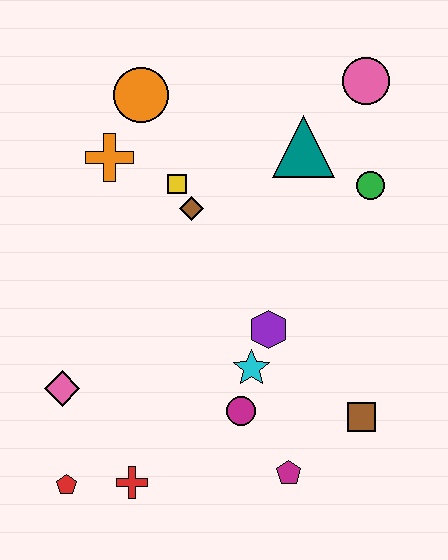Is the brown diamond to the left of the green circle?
Yes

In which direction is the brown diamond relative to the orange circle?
The brown diamond is below the orange circle.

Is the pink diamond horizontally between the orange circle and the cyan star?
No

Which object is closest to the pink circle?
The teal triangle is closest to the pink circle.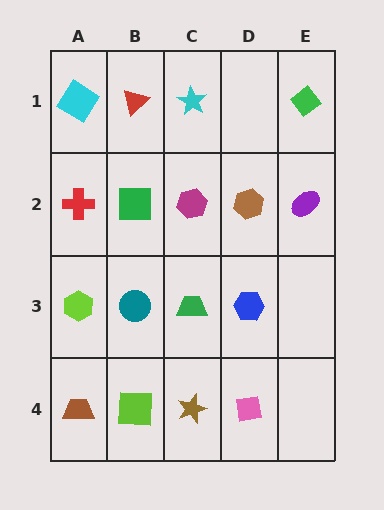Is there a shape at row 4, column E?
No, that cell is empty.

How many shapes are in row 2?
5 shapes.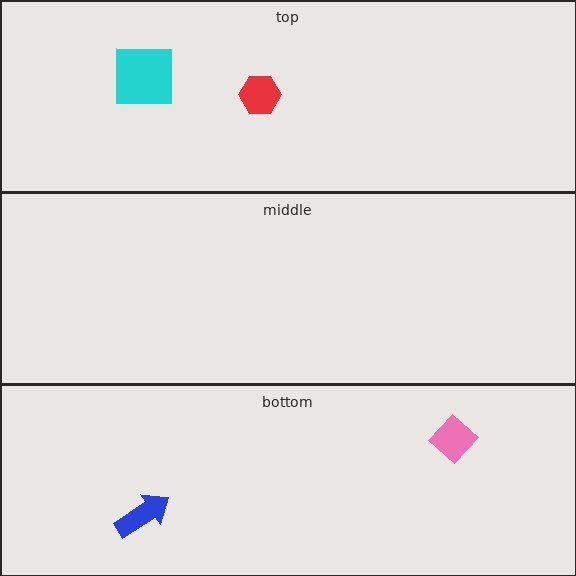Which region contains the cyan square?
The top region.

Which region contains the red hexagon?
The top region.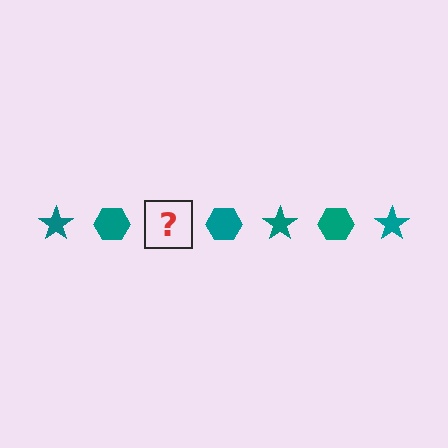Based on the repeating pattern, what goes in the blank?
The blank should be a teal star.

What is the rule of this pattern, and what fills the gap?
The rule is that the pattern cycles through star, hexagon shapes in teal. The gap should be filled with a teal star.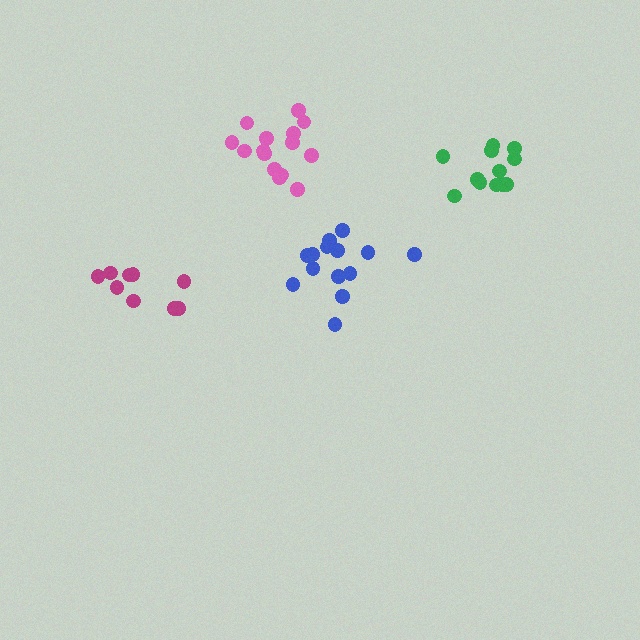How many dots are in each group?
Group 1: 14 dots, Group 2: 12 dots, Group 3: 15 dots, Group 4: 9 dots (50 total).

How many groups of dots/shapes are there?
There are 4 groups.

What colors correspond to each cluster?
The clusters are colored: blue, green, pink, magenta.